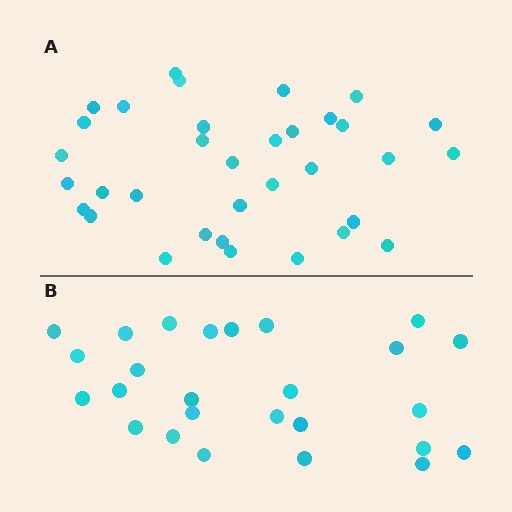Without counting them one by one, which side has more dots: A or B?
Region A (the top region) has more dots.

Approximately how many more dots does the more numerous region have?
Region A has roughly 8 or so more dots than region B.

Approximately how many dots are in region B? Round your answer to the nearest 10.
About 30 dots. (The exact count is 26, which rounds to 30.)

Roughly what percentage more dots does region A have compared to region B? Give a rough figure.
About 30% more.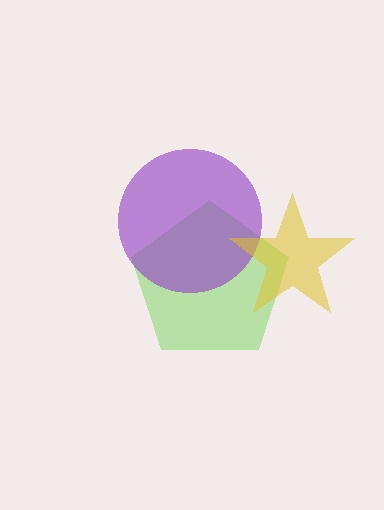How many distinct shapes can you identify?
There are 3 distinct shapes: a lime pentagon, a purple circle, a yellow star.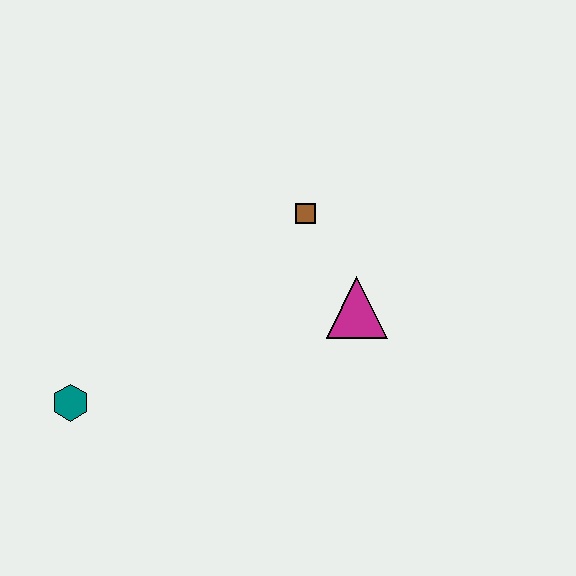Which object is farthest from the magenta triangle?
The teal hexagon is farthest from the magenta triangle.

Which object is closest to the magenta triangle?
The brown square is closest to the magenta triangle.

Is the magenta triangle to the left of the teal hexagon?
No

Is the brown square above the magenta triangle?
Yes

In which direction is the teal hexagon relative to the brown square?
The teal hexagon is to the left of the brown square.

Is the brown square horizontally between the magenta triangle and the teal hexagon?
Yes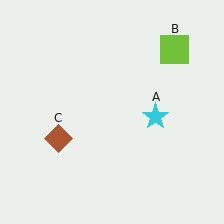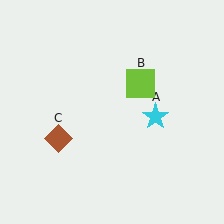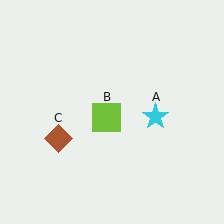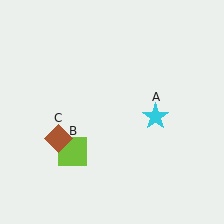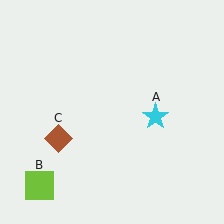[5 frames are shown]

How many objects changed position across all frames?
1 object changed position: lime square (object B).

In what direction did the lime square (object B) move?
The lime square (object B) moved down and to the left.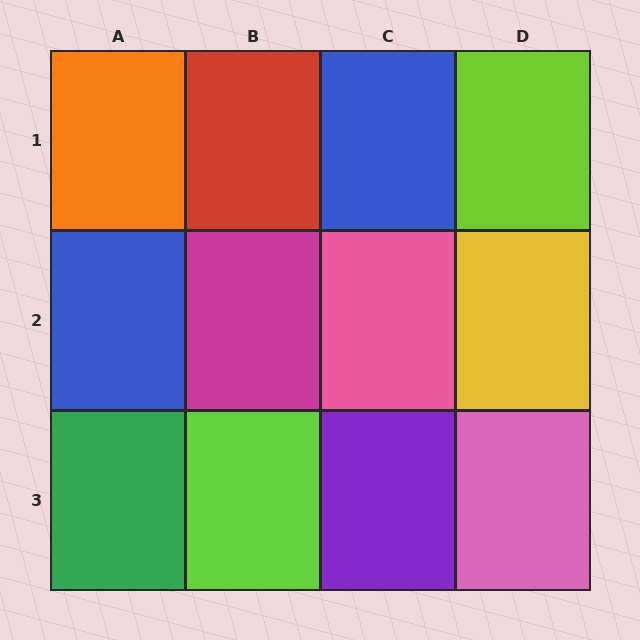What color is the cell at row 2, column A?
Blue.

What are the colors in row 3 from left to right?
Green, lime, purple, pink.